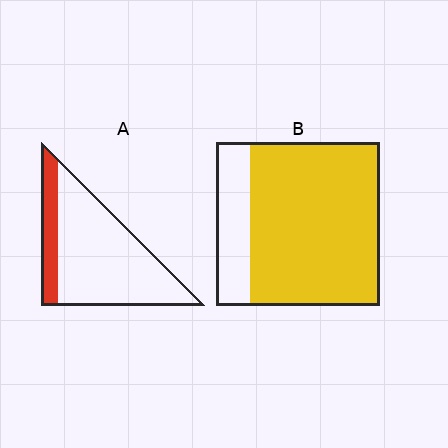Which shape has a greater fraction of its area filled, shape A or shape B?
Shape B.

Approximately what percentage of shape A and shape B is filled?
A is approximately 20% and B is approximately 80%.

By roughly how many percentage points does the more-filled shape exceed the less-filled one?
By roughly 60 percentage points (B over A).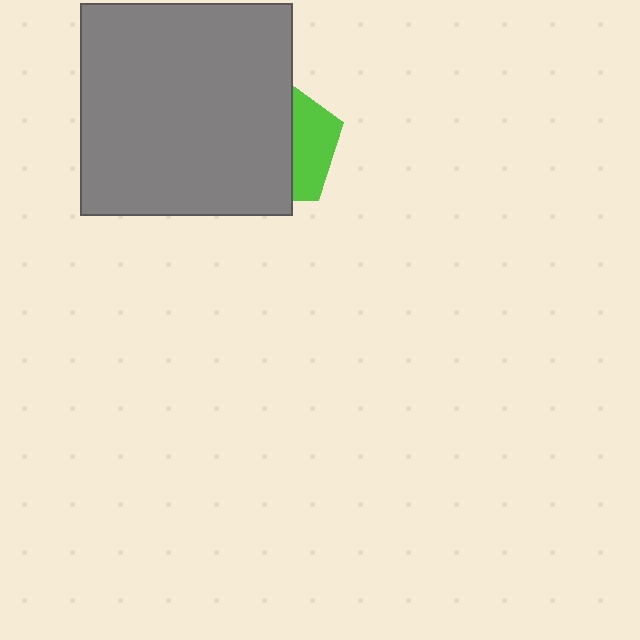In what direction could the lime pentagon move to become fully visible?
The lime pentagon could move right. That would shift it out from behind the gray square entirely.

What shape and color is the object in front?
The object in front is a gray square.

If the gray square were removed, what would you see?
You would see the complete lime pentagon.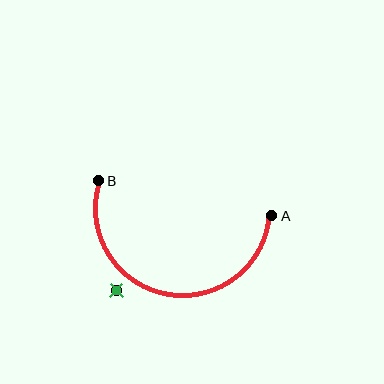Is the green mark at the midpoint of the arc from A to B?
No — the green mark does not lie on the arc at all. It sits slightly outside the curve.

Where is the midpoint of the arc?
The arc midpoint is the point on the curve farthest from the straight line joining A and B. It sits below that line.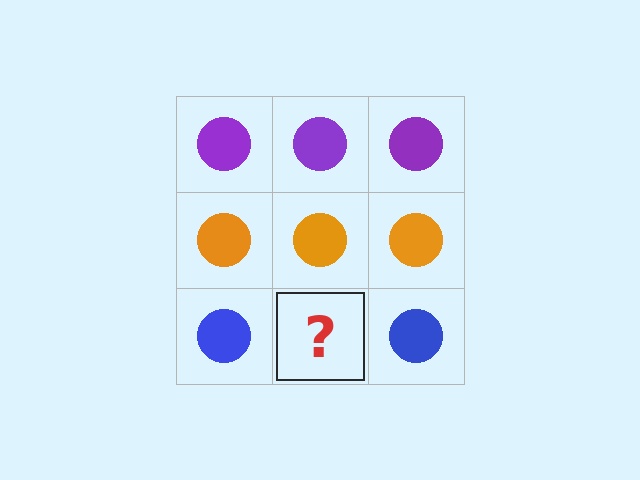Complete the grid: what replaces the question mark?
The question mark should be replaced with a blue circle.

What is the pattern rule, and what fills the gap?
The rule is that each row has a consistent color. The gap should be filled with a blue circle.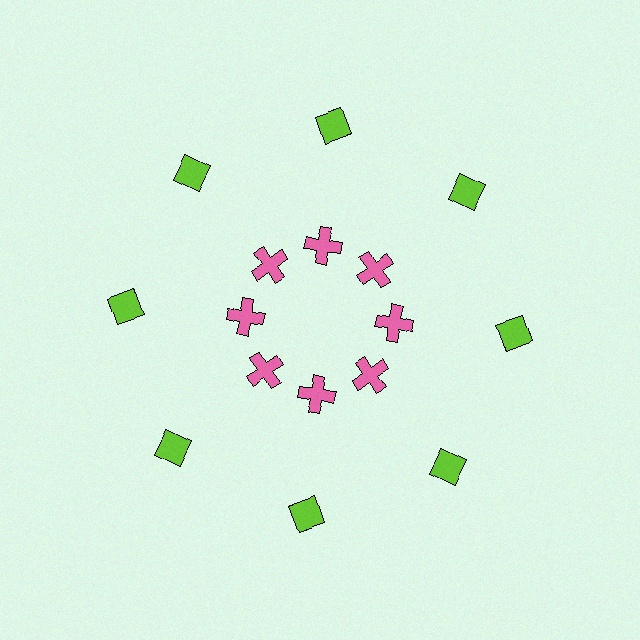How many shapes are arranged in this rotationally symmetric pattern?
There are 16 shapes, arranged in 8 groups of 2.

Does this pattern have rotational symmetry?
Yes, this pattern has 8-fold rotational symmetry. It looks the same after rotating 45 degrees around the center.